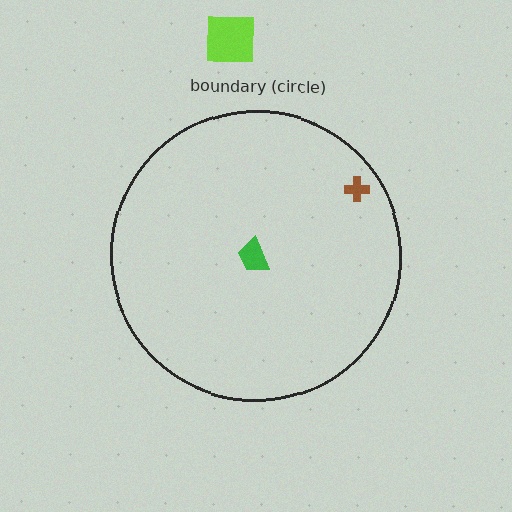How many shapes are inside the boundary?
2 inside, 2 outside.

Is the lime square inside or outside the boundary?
Outside.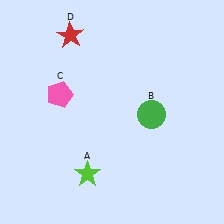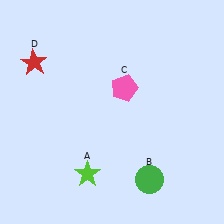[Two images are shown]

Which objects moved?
The objects that moved are: the green circle (B), the pink pentagon (C), the red star (D).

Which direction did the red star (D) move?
The red star (D) moved left.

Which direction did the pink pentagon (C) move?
The pink pentagon (C) moved right.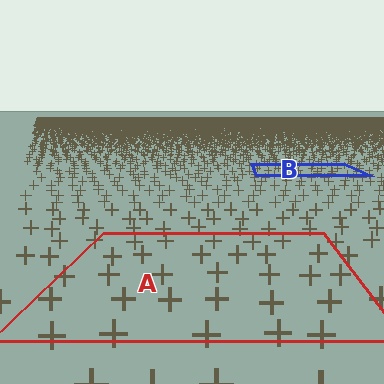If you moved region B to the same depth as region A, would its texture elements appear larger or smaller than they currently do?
They would appear larger. At a closer depth, the same texture elements are projected at a bigger on-screen size.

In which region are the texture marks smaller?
The texture marks are smaller in region B, because it is farther away.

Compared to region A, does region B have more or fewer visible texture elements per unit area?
Region B has more texture elements per unit area — they are packed more densely because it is farther away.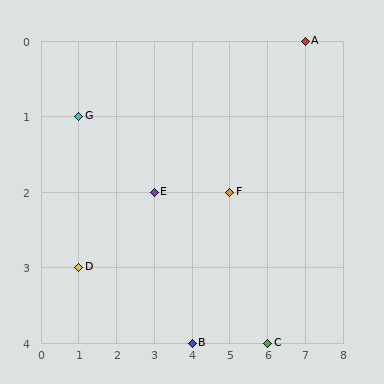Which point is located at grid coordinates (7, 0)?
Point A is at (7, 0).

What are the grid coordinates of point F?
Point F is at grid coordinates (5, 2).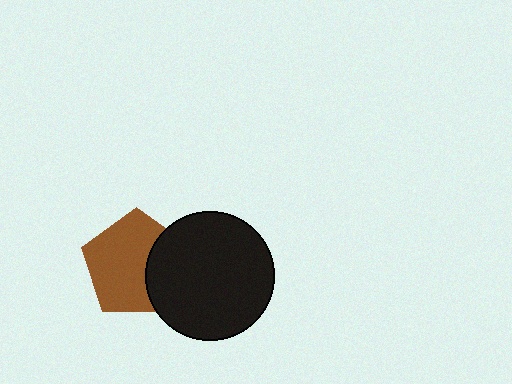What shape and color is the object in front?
The object in front is a black circle.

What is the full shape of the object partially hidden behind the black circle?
The partially hidden object is a brown pentagon.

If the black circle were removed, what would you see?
You would see the complete brown pentagon.